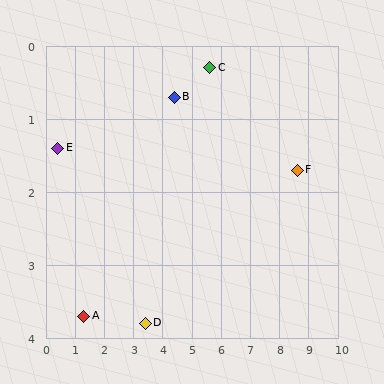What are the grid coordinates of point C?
Point C is at approximately (5.6, 0.3).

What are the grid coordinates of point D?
Point D is at approximately (3.4, 3.8).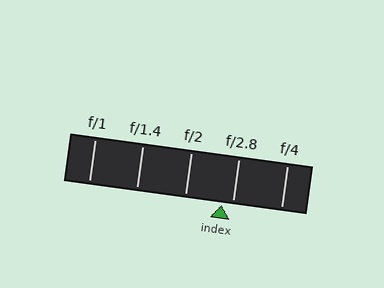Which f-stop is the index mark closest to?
The index mark is closest to f/2.8.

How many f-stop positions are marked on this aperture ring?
There are 5 f-stop positions marked.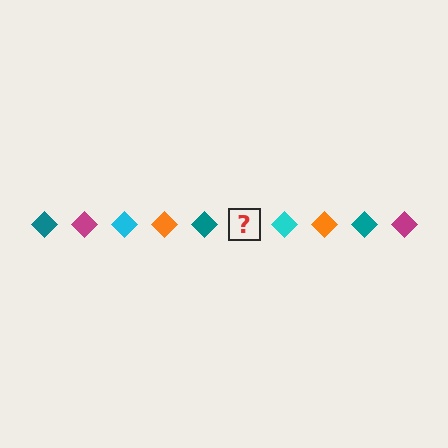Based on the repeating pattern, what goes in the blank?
The blank should be a magenta diamond.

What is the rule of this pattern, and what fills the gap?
The rule is that the pattern cycles through teal, magenta, cyan, orange diamonds. The gap should be filled with a magenta diamond.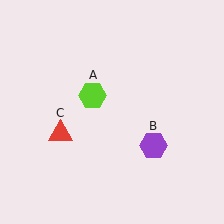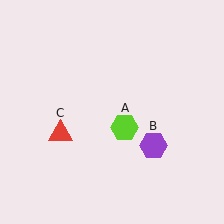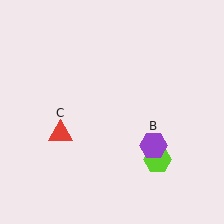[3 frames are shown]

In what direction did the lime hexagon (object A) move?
The lime hexagon (object A) moved down and to the right.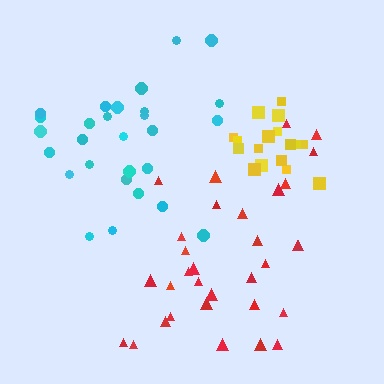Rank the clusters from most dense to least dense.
yellow, cyan, red.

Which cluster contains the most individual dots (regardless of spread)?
Red (32).